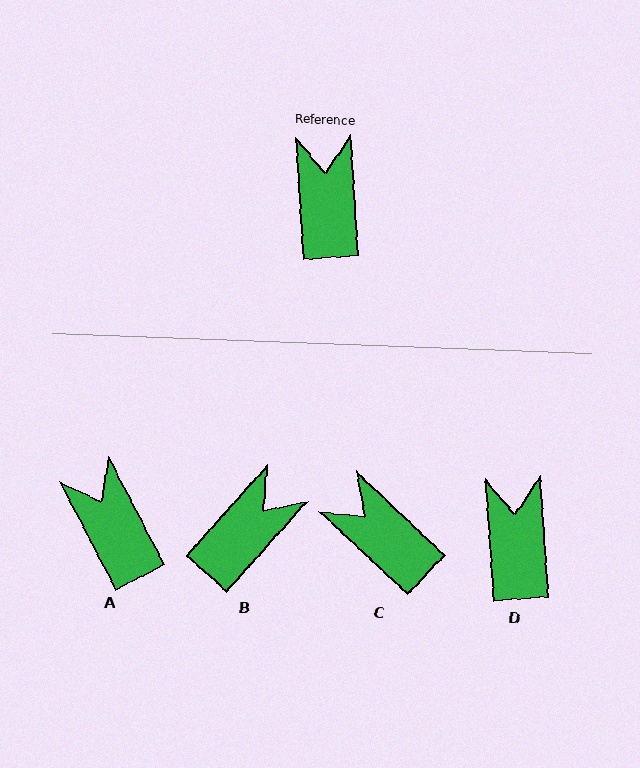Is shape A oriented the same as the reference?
No, it is off by about 23 degrees.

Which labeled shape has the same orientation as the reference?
D.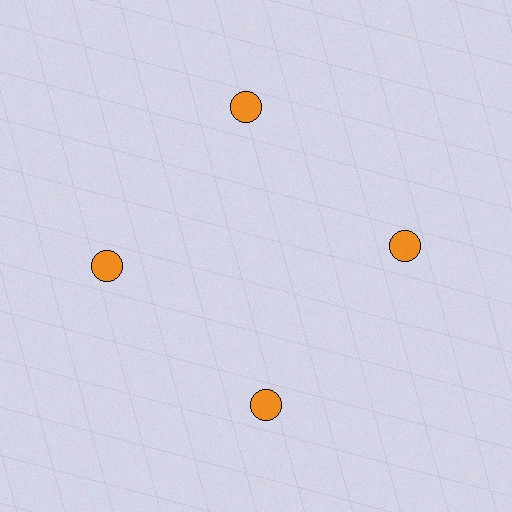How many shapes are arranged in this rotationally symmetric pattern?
There are 4 shapes, arranged in 4 groups of 1.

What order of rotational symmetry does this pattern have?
This pattern has 4-fold rotational symmetry.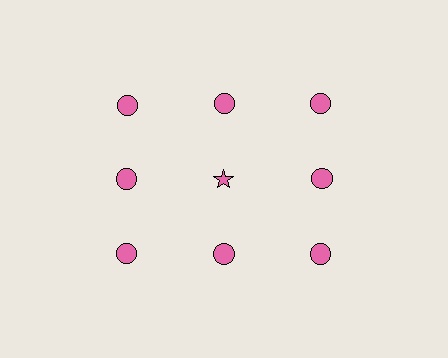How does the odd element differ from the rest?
It has a different shape: star instead of circle.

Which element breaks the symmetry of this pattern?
The pink star in the second row, second from left column breaks the symmetry. All other shapes are pink circles.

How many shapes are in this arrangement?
There are 9 shapes arranged in a grid pattern.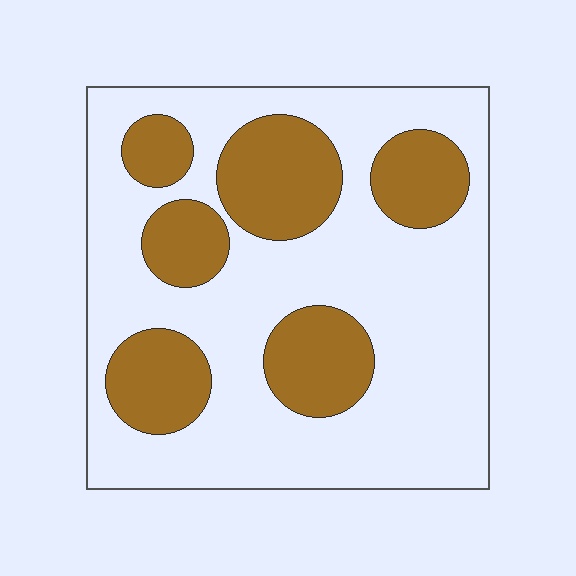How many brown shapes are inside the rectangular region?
6.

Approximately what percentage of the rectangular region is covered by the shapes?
Approximately 30%.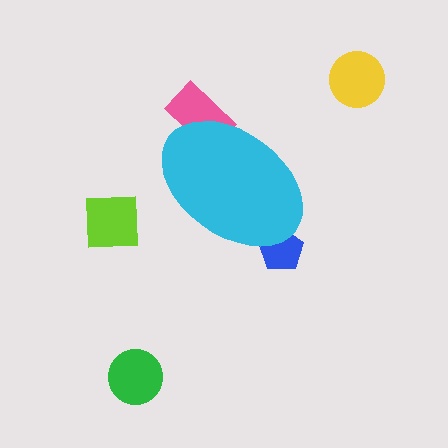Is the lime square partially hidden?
No, the lime square is fully visible.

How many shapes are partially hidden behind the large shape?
2 shapes are partially hidden.